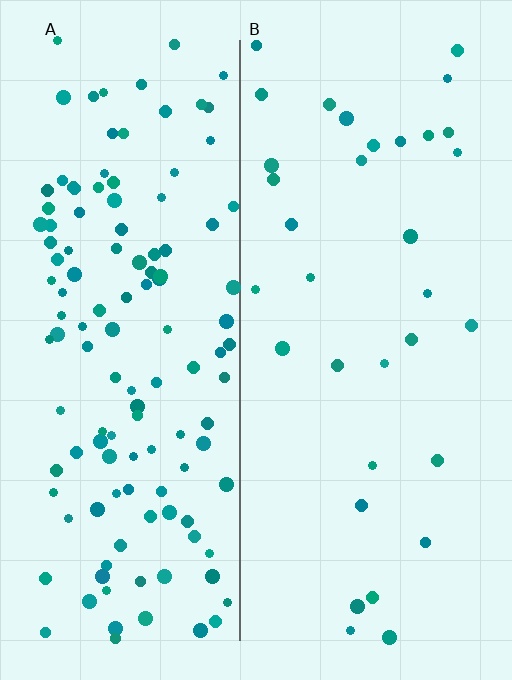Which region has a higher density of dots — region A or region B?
A (the left).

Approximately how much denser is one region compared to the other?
Approximately 3.8× — region A over region B.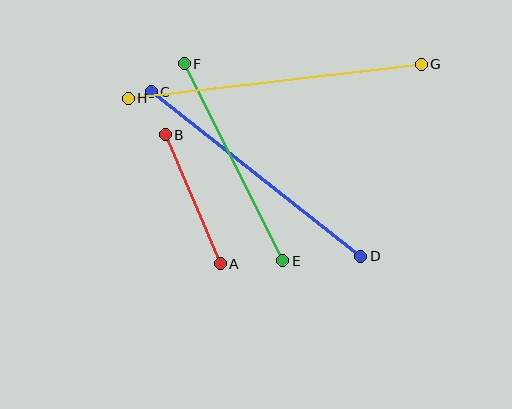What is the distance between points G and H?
The distance is approximately 295 pixels.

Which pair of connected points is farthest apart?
Points G and H are farthest apart.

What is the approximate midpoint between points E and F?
The midpoint is at approximately (233, 162) pixels.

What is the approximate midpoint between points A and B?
The midpoint is at approximately (193, 199) pixels.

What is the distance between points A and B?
The distance is approximately 140 pixels.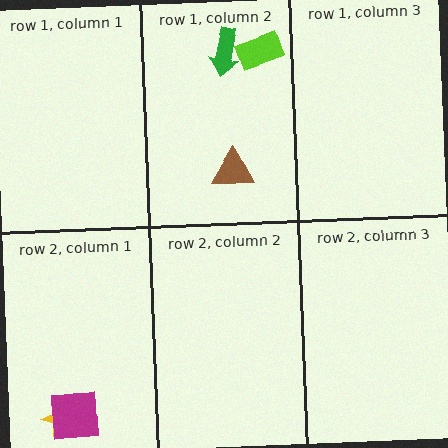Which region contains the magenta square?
The row 2, column 1 region.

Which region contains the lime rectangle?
The row 1, column 2 region.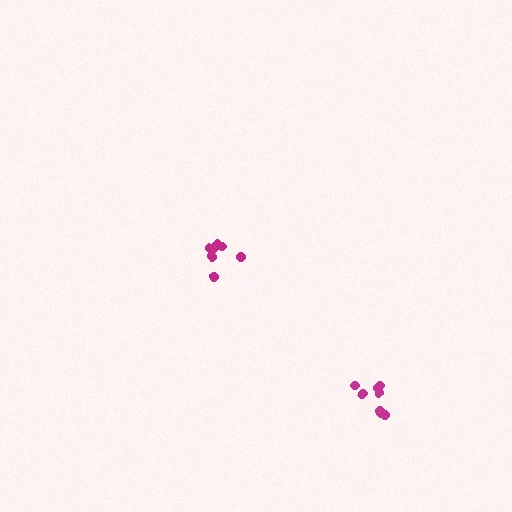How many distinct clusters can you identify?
There are 2 distinct clusters.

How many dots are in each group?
Group 1: 7 dots, Group 2: 8 dots (15 total).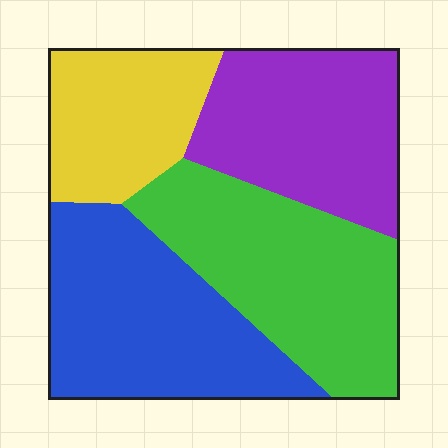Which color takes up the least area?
Yellow, at roughly 20%.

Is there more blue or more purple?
Blue.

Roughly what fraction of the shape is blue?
Blue covers 29% of the shape.